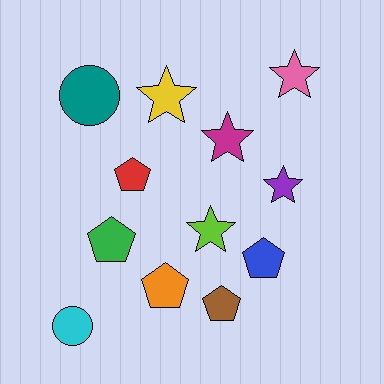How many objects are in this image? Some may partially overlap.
There are 12 objects.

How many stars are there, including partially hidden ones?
There are 5 stars.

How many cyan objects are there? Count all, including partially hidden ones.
There is 1 cyan object.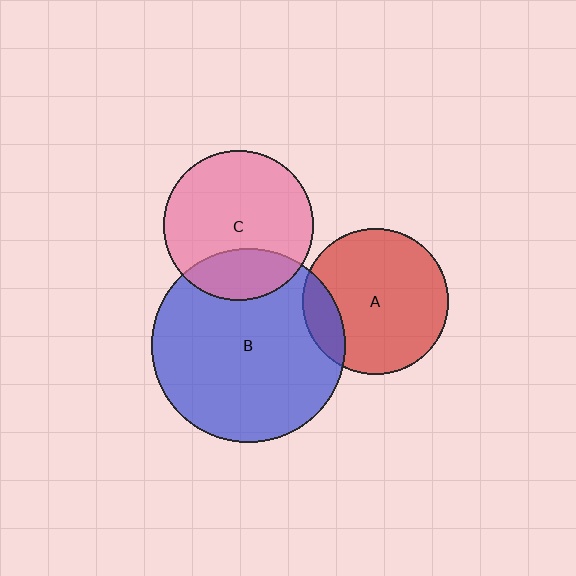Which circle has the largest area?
Circle B (blue).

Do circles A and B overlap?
Yes.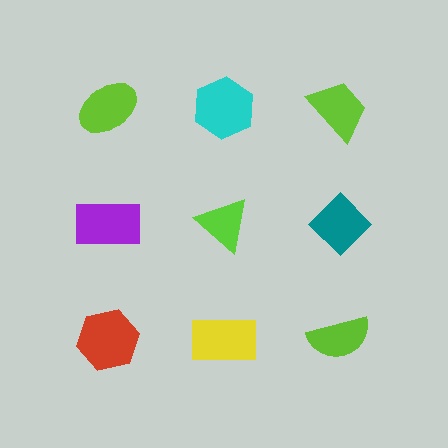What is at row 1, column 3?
A lime trapezoid.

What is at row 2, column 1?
A purple rectangle.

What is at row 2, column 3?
A teal diamond.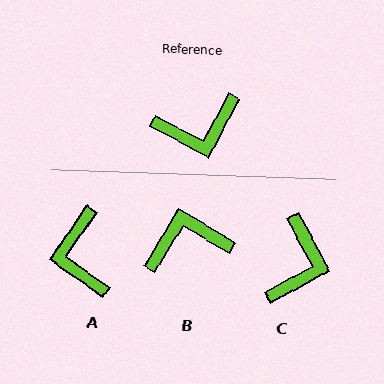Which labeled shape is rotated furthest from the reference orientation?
B, about 176 degrees away.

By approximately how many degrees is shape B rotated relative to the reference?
Approximately 176 degrees counter-clockwise.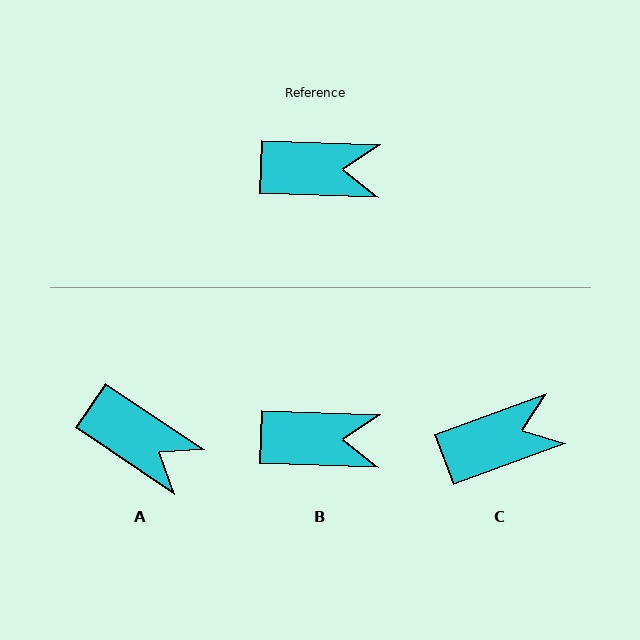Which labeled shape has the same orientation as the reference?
B.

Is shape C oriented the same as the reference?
No, it is off by about 22 degrees.